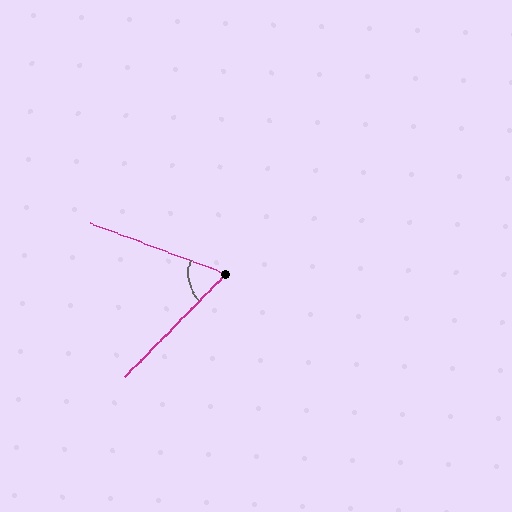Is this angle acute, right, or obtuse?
It is acute.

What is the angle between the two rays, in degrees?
Approximately 66 degrees.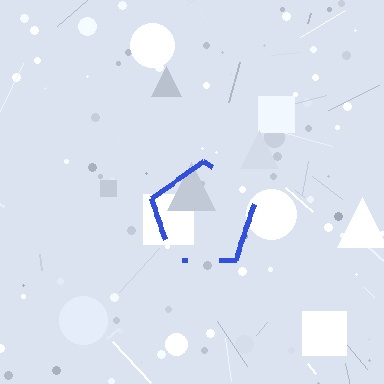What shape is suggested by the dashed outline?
The dashed outline suggests a pentagon.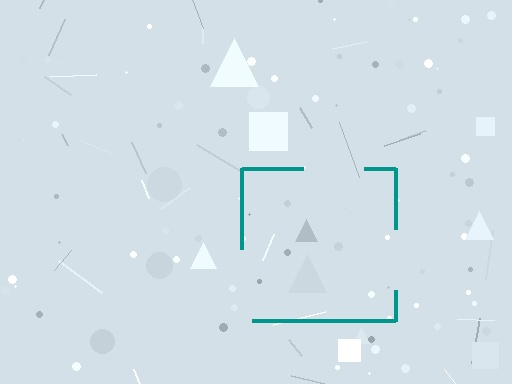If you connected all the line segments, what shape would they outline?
They would outline a square.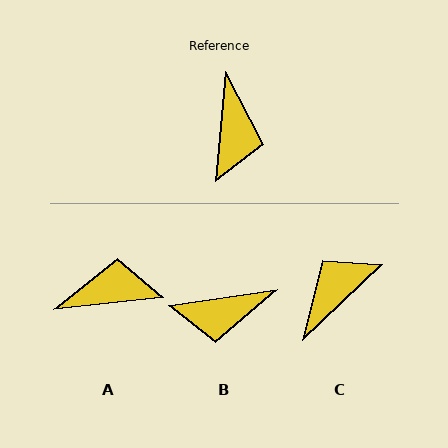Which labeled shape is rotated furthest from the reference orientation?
C, about 139 degrees away.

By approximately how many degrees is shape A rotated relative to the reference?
Approximately 102 degrees counter-clockwise.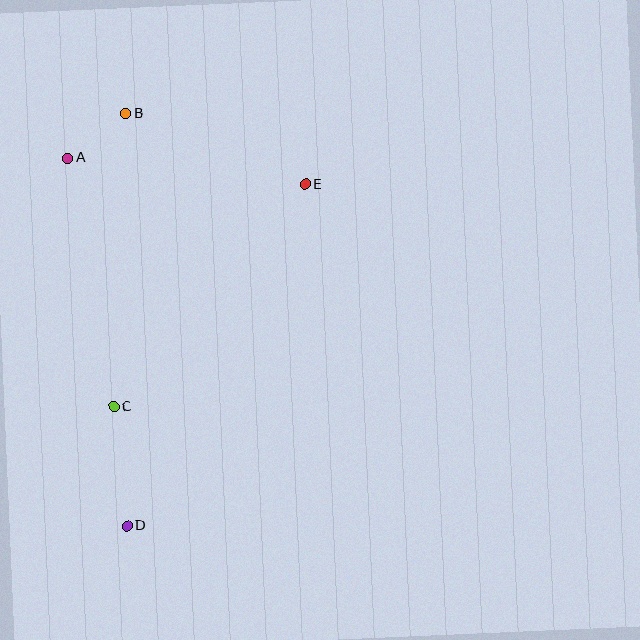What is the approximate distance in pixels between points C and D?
The distance between C and D is approximately 119 pixels.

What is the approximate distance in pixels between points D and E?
The distance between D and E is approximately 385 pixels.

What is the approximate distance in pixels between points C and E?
The distance between C and E is approximately 294 pixels.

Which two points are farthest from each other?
Points B and D are farthest from each other.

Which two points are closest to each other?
Points A and B are closest to each other.